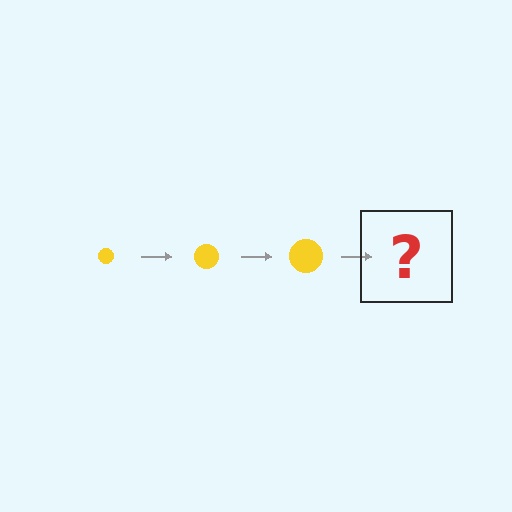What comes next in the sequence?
The next element should be a yellow circle, larger than the previous one.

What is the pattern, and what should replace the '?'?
The pattern is that the circle gets progressively larger each step. The '?' should be a yellow circle, larger than the previous one.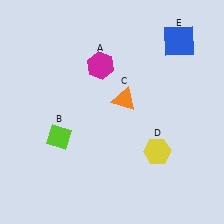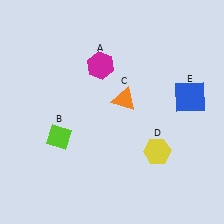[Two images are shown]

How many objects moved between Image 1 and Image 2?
1 object moved between the two images.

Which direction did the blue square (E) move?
The blue square (E) moved down.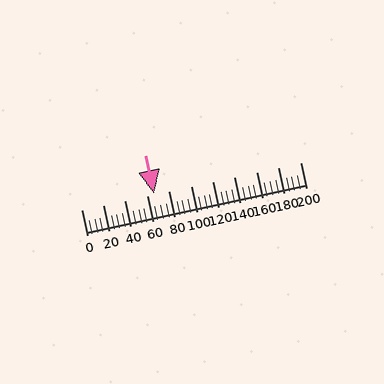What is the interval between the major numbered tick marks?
The major tick marks are spaced 20 units apart.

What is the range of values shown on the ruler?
The ruler shows values from 0 to 200.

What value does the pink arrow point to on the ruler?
The pink arrow points to approximately 66.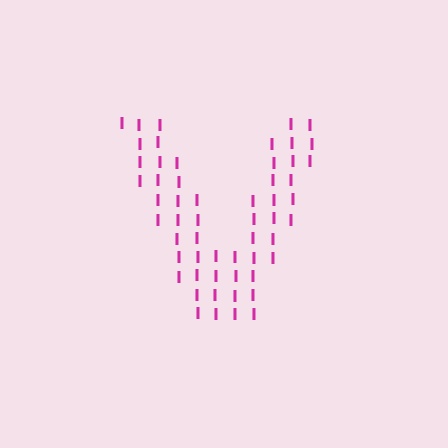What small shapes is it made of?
It is made of small letter I's.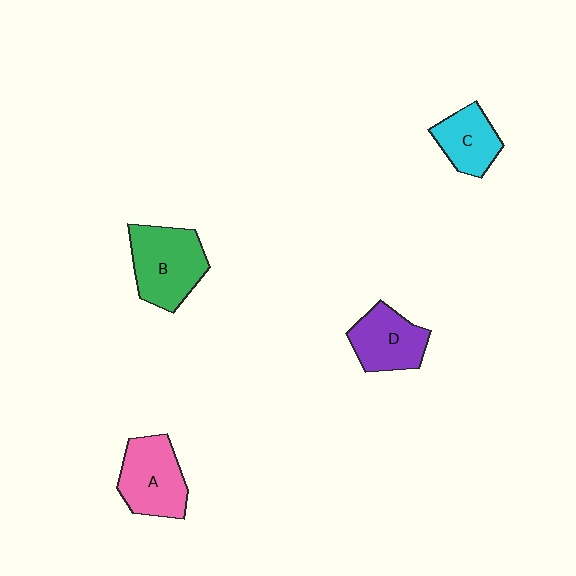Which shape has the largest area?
Shape B (green).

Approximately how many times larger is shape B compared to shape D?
Approximately 1.3 times.